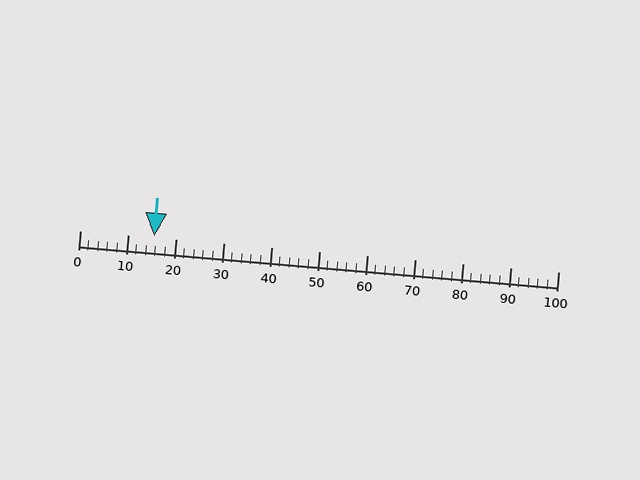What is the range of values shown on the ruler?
The ruler shows values from 0 to 100.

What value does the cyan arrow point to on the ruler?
The cyan arrow points to approximately 16.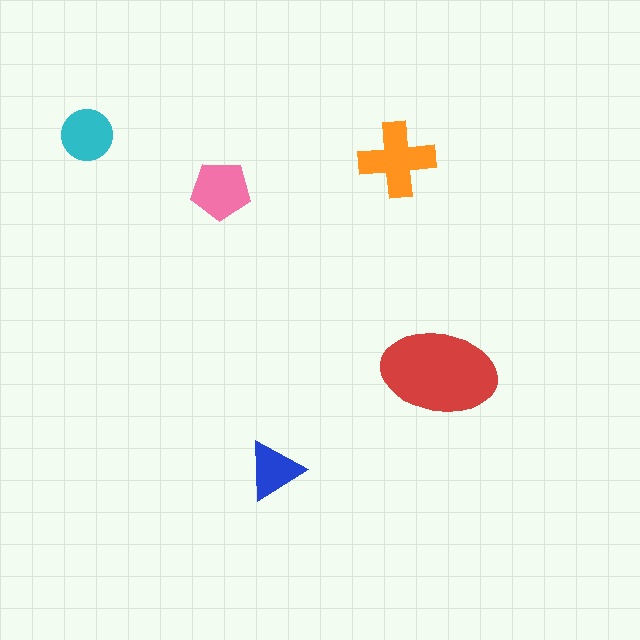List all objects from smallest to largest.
The blue triangle, the cyan circle, the pink pentagon, the orange cross, the red ellipse.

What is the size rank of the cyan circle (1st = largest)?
4th.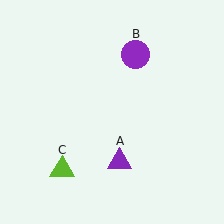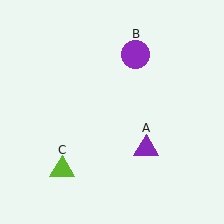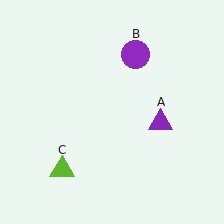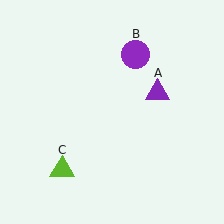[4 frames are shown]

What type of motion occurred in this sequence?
The purple triangle (object A) rotated counterclockwise around the center of the scene.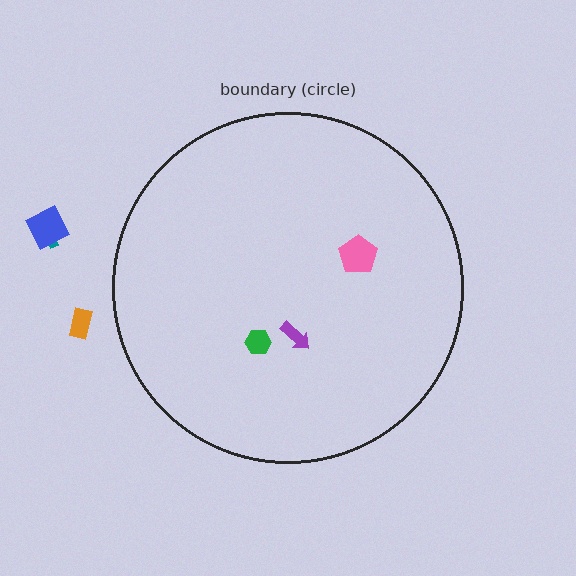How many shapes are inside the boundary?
3 inside, 3 outside.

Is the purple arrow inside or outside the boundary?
Inside.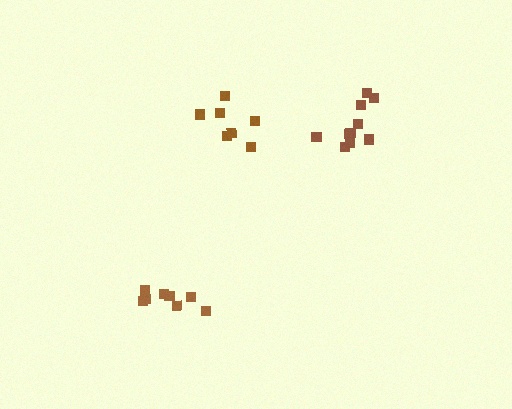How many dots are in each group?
Group 1: 7 dots, Group 2: 10 dots, Group 3: 8 dots (25 total).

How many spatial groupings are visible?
There are 3 spatial groupings.